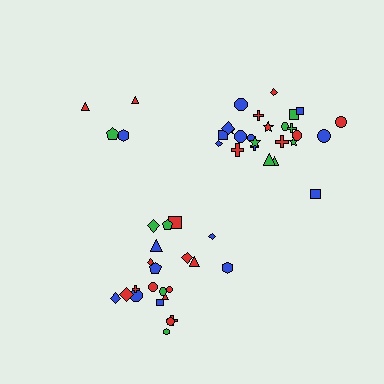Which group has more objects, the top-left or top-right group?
The top-right group.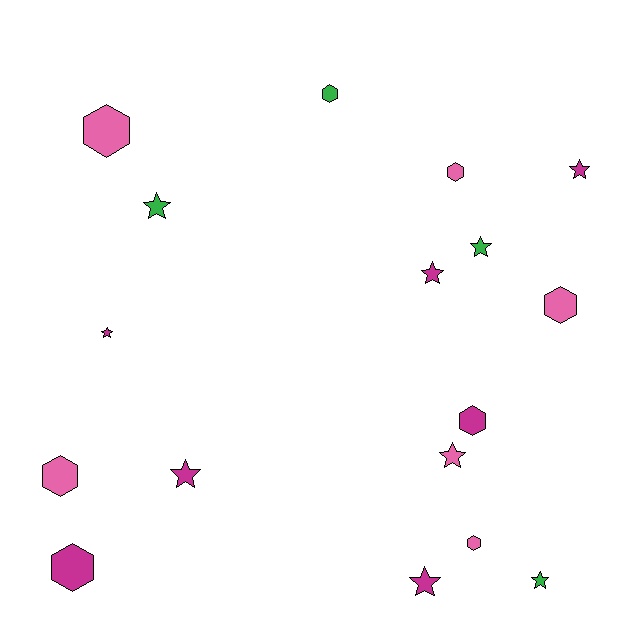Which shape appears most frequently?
Star, with 9 objects.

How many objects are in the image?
There are 17 objects.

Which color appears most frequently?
Magenta, with 7 objects.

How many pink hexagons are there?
There are 5 pink hexagons.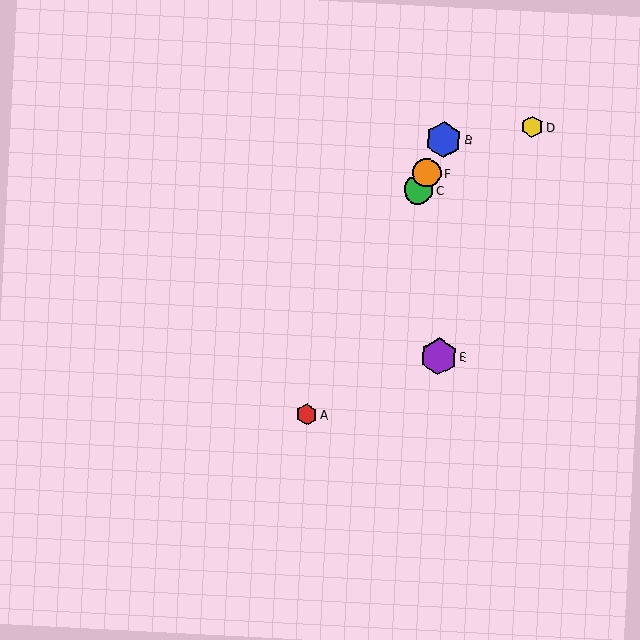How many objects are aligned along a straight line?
4 objects (A, B, C, F) are aligned along a straight line.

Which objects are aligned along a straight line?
Objects A, B, C, F are aligned along a straight line.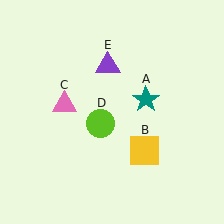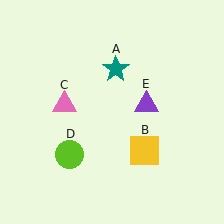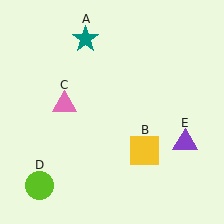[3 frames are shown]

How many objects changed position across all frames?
3 objects changed position: teal star (object A), lime circle (object D), purple triangle (object E).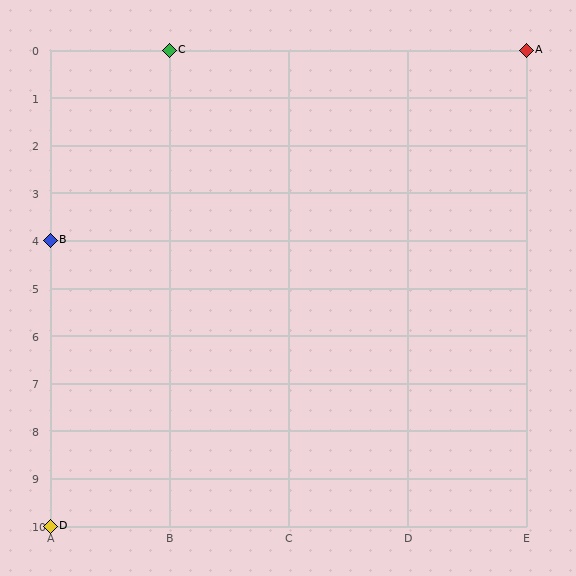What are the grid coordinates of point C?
Point C is at grid coordinates (B, 0).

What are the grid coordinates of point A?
Point A is at grid coordinates (E, 0).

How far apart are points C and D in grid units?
Points C and D are 1 column and 10 rows apart (about 10.0 grid units diagonally).